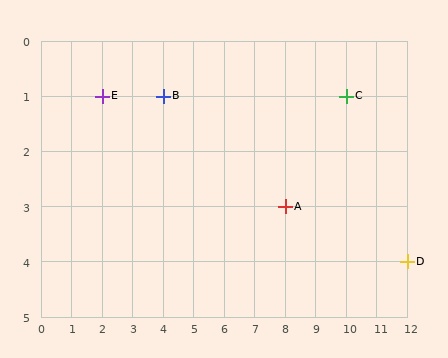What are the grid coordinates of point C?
Point C is at grid coordinates (10, 1).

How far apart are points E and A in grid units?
Points E and A are 6 columns and 2 rows apart (about 6.3 grid units diagonally).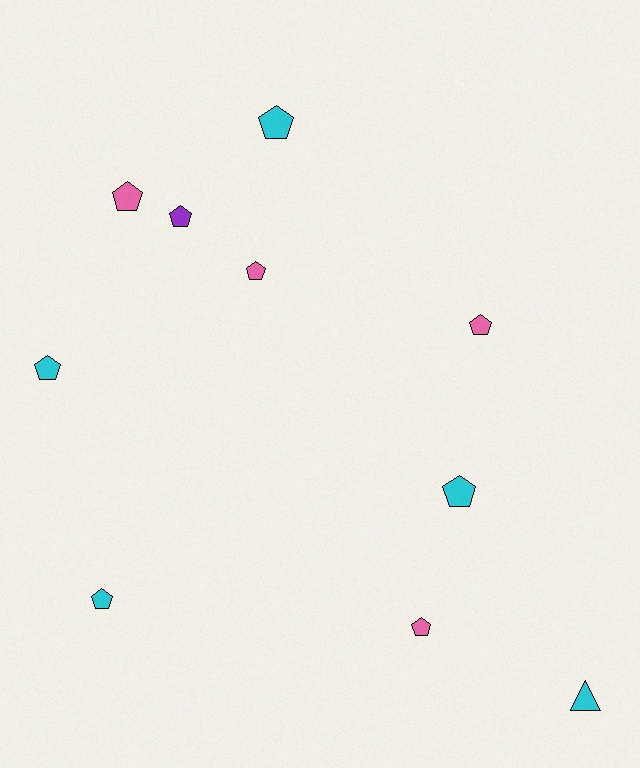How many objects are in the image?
There are 10 objects.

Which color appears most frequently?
Cyan, with 5 objects.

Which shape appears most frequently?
Pentagon, with 9 objects.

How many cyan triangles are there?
There is 1 cyan triangle.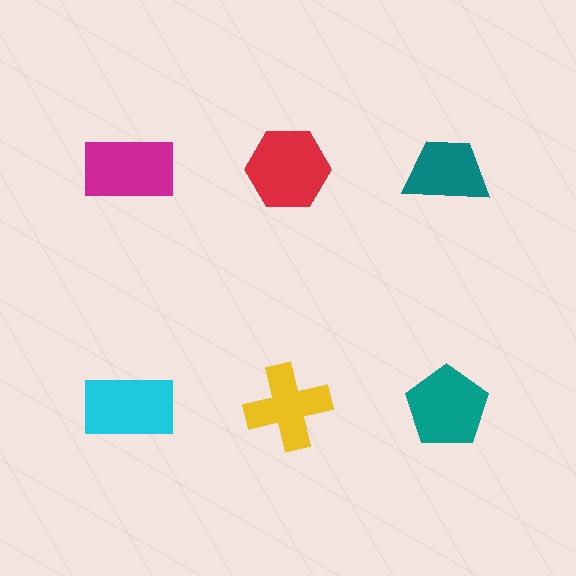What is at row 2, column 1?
A cyan rectangle.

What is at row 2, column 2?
A yellow cross.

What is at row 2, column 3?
A teal pentagon.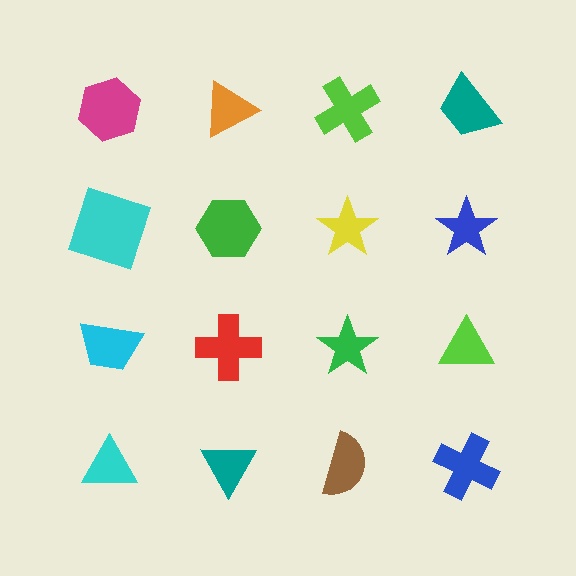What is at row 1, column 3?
A lime cross.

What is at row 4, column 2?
A teal triangle.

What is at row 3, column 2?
A red cross.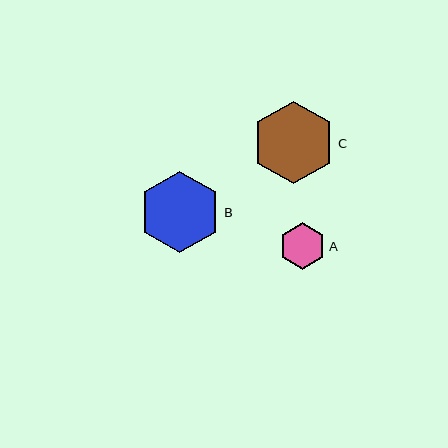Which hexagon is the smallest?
Hexagon A is the smallest with a size of approximately 47 pixels.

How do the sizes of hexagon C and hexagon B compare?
Hexagon C and hexagon B are approximately the same size.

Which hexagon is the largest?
Hexagon C is the largest with a size of approximately 83 pixels.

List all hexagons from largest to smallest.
From largest to smallest: C, B, A.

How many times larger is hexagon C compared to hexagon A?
Hexagon C is approximately 1.8 times the size of hexagon A.